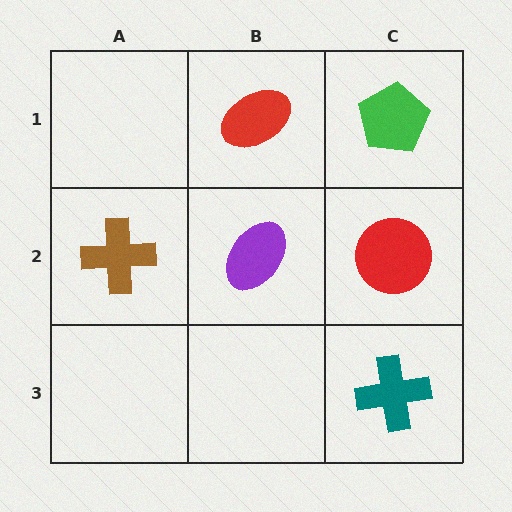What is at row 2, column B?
A purple ellipse.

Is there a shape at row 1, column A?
No, that cell is empty.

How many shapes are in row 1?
2 shapes.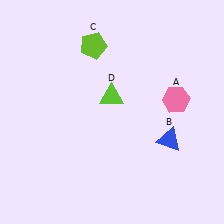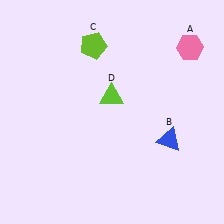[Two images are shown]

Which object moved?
The pink hexagon (A) moved up.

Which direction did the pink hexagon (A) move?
The pink hexagon (A) moved up.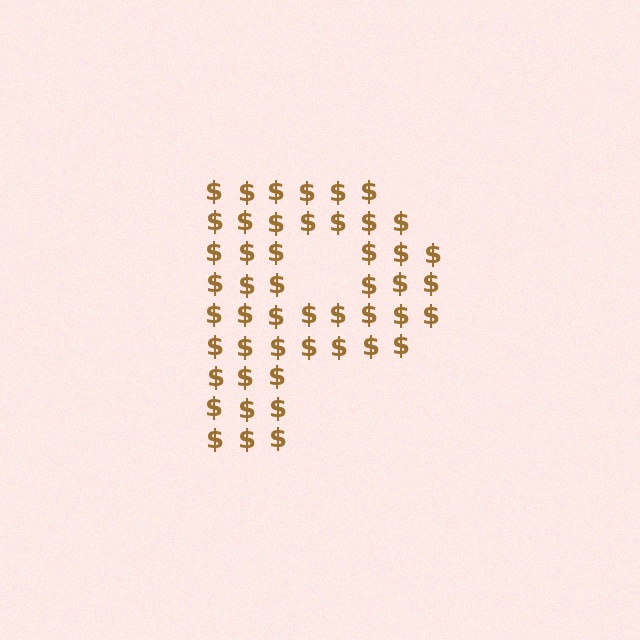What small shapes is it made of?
It is made of small dollar signs.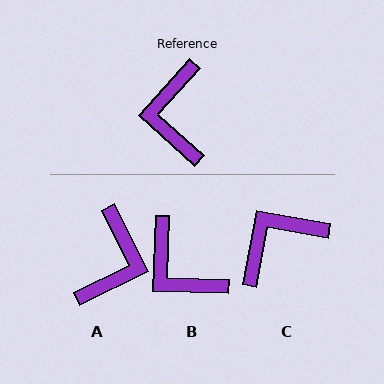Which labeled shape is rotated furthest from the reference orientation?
A, about 158 degrees away.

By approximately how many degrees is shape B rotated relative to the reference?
Approximately 40 degrees counter-clockwise.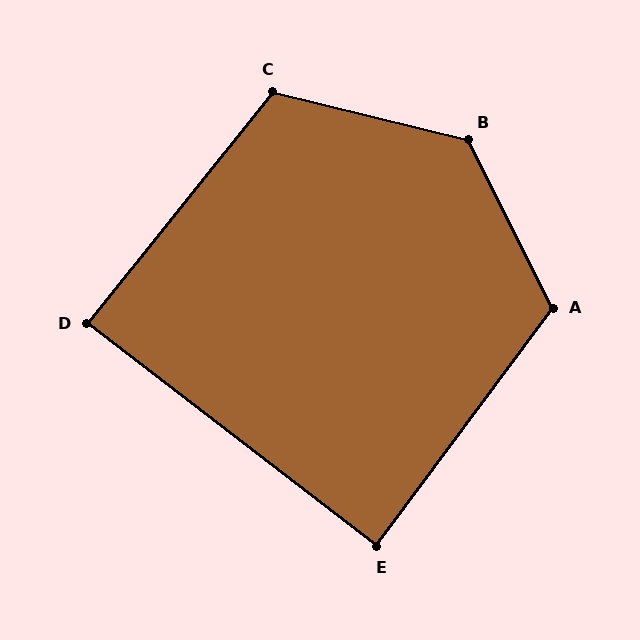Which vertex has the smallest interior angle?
D, at approximately 89 degrees.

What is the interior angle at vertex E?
Approximately 89 degrees (approximately right).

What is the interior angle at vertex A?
Approximately 117 degrees (obtuse).